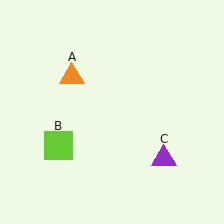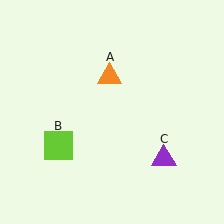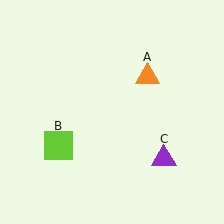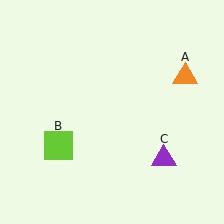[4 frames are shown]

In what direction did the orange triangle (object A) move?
The orange triangle (object A) moved right.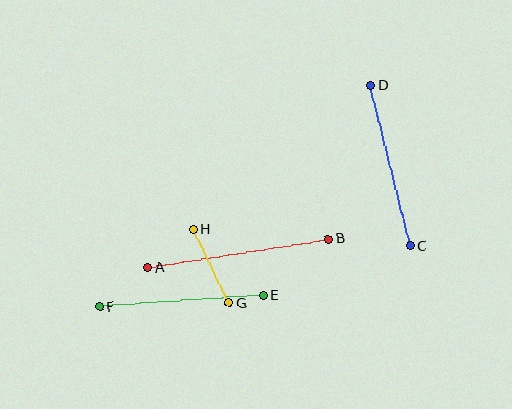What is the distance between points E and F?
The distance is approximately 164 pixels.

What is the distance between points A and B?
The distance is approximately 183 pixels.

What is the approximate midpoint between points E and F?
The midpoint is at approximately (182, 301) pixels.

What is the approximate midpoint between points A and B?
The midpoint is at approximately (238, 253) pixels.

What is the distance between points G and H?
The distance is approximately 82 pixels.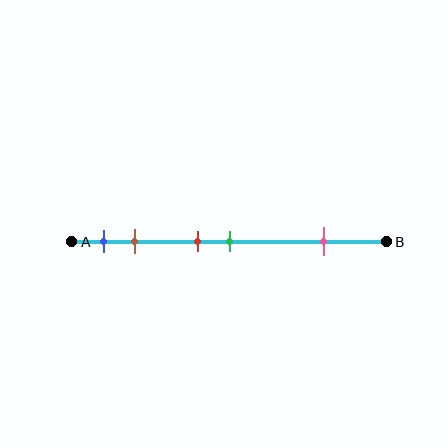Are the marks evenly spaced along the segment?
No, the marks are not evenly spaced.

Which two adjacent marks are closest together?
The red and green marks are the closest adjacent pair.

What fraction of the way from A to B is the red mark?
The red mark is approximately 40% (0.4) of the way from A to B.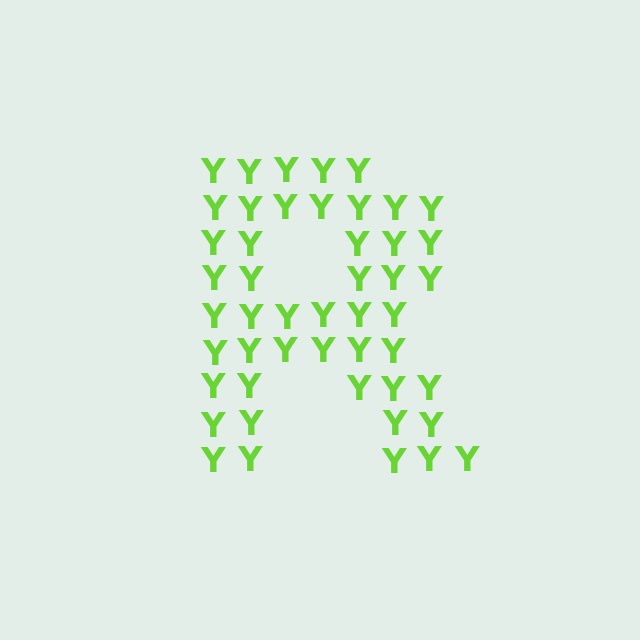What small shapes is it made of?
It is made of small letter Y's.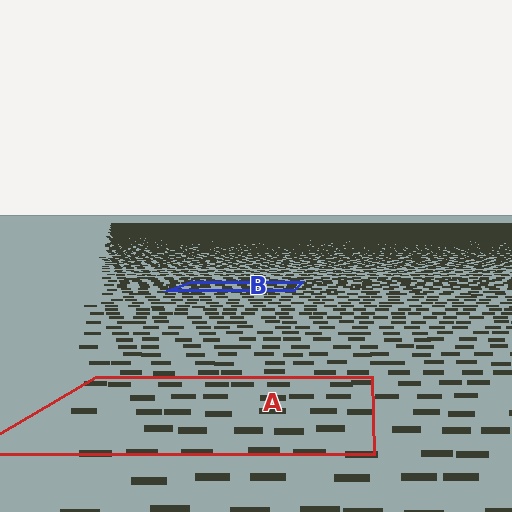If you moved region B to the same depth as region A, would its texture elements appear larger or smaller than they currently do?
They would appear larger. At a closer depth, the same texture elements are projected at a bigger on-screen size.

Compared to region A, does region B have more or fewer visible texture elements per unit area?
Region B has more texture elements per unit area — they are packed more densely because it is farther away.